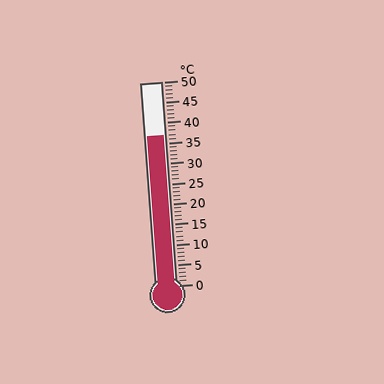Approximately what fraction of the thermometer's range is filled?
The thermometer is filled to approximately 75% of its range.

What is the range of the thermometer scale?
The thermometer scale ranges from 0°C to 50°C.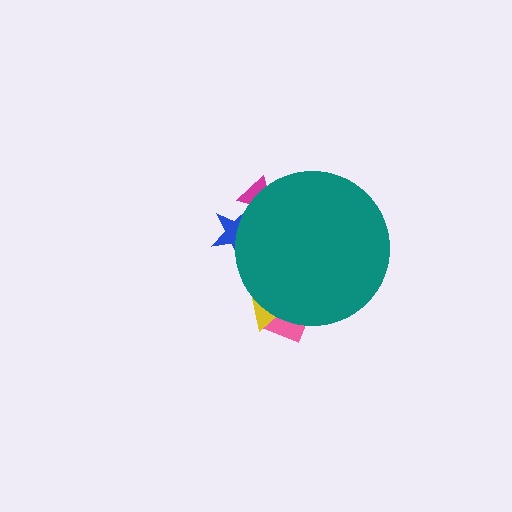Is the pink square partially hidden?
Yes, the pink square is partially hidden behind the teal circle.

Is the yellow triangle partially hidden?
Yes, the yellow triangle is partially hidden behind the teal circle.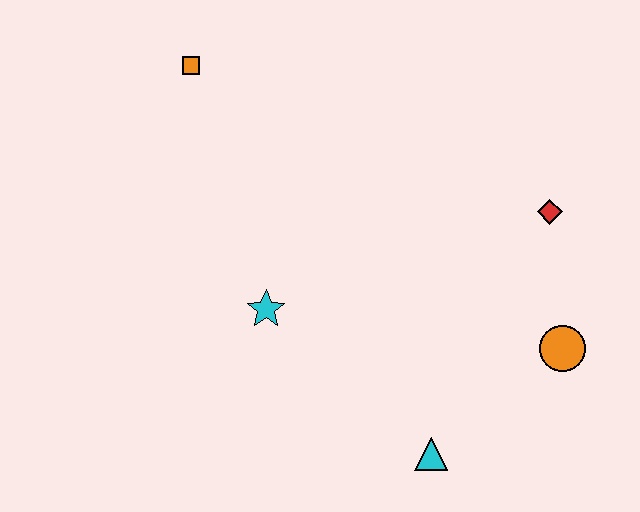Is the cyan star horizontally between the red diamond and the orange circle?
No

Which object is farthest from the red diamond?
The orange square is farthest from the red diamond.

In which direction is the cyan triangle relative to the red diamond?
The cyan triangle is below the red diamond.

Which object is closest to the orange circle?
The red diamond is closest to the orange circle.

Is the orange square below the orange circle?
No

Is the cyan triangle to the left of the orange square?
No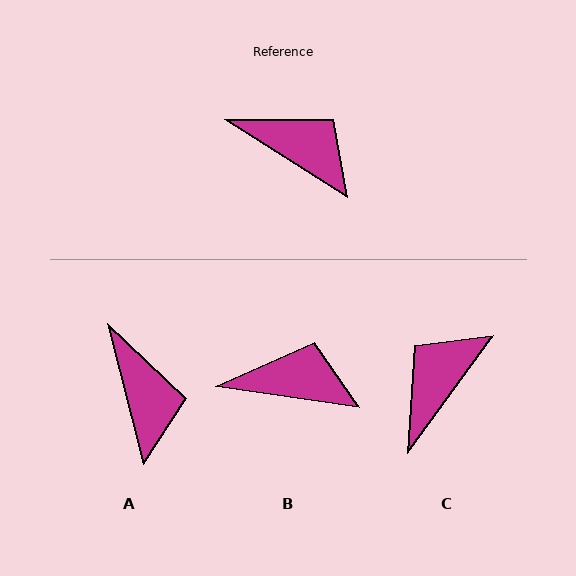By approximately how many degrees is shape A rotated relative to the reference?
Approximately 43 degrees clockwise.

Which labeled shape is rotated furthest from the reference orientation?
C, about 87 degrees away.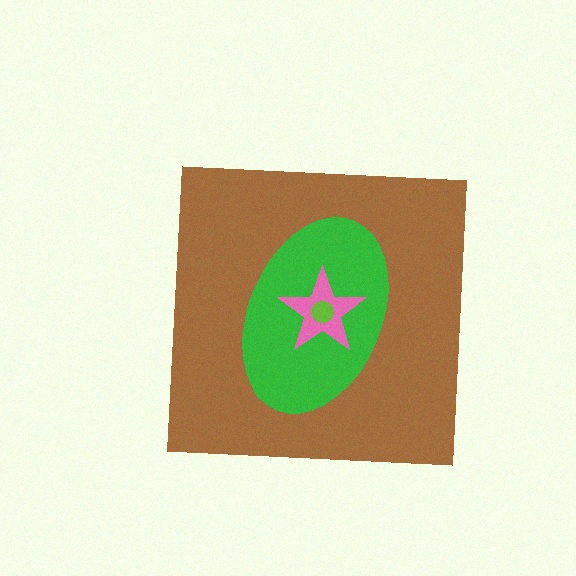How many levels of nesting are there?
4.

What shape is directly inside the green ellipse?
The pink star.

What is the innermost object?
The lime circle.